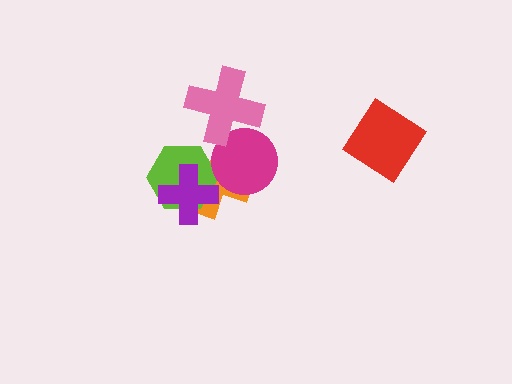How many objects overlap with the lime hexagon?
2 objects overlap with the lime hexagon.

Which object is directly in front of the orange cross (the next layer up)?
The lime hexagon is directly in front of the orange cross.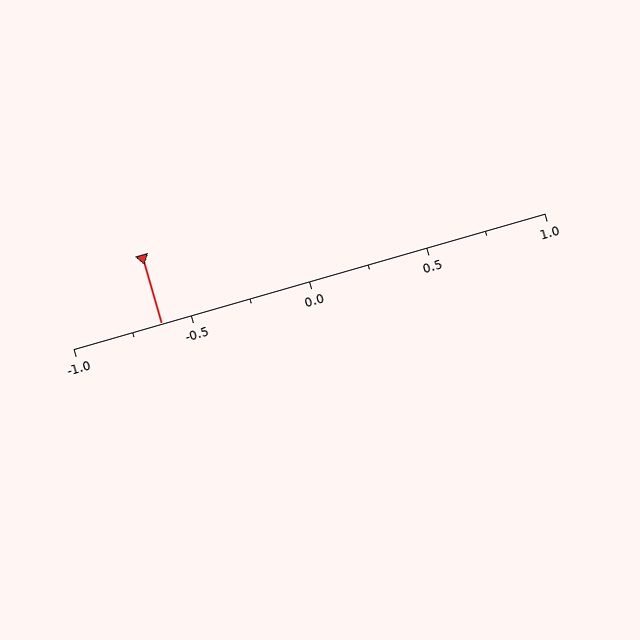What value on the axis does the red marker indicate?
The marker indicates approximately -0.62.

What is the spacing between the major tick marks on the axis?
The major ticks are spaced 0.5 apart.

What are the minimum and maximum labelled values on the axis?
The axis runs from -1.0 to 1.0.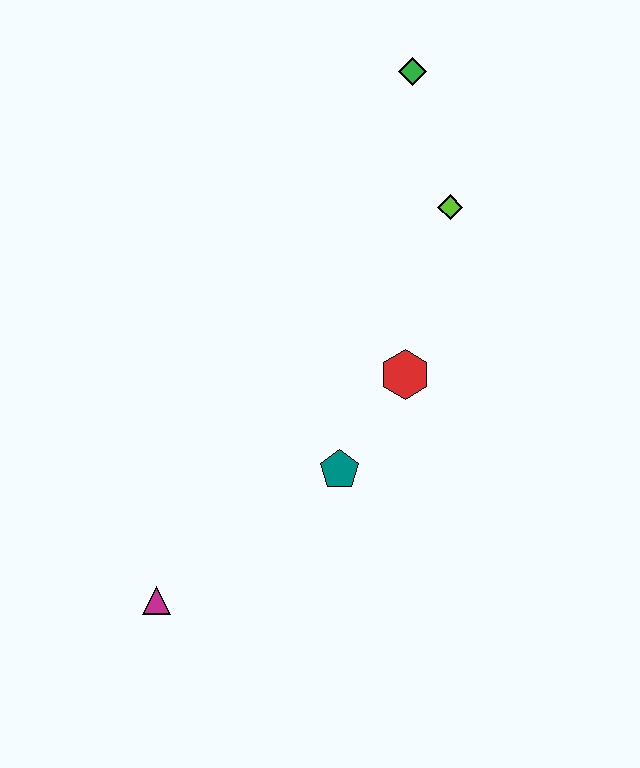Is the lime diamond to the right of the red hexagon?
Yes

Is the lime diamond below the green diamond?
Yes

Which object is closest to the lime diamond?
The green diamond is closest to the lime diamond.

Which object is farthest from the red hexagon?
The magenta triangle is farthest from the red hexagon.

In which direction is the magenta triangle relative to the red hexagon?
The magenta triangle is to the left of the red hexagon.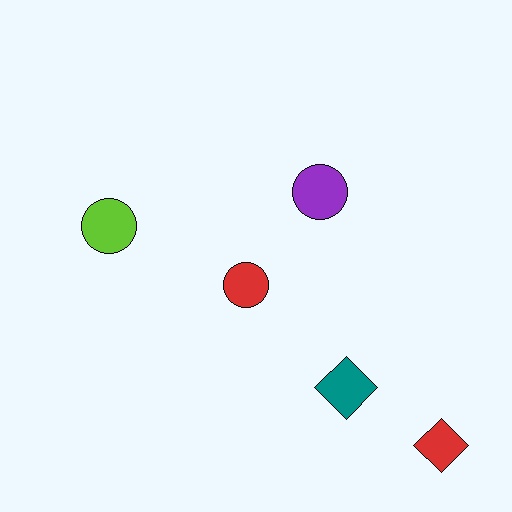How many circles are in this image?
There are 3 circles.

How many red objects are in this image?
There are 2 red objects.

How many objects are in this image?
There are 5 objects.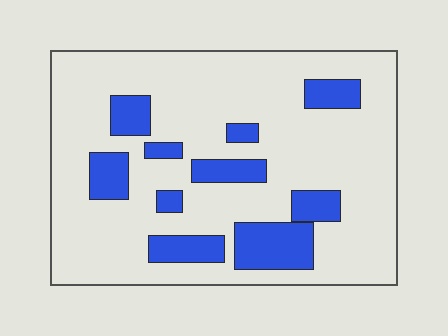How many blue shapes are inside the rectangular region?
10.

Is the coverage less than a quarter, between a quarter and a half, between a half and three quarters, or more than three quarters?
Less than a quarter.